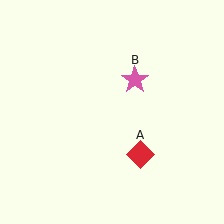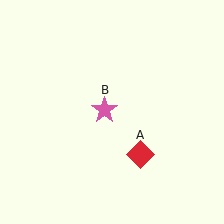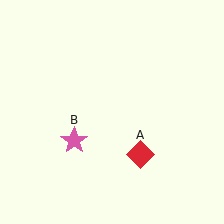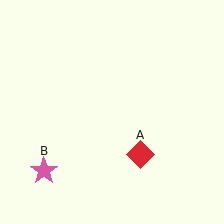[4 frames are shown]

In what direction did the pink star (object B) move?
The pink star (object B) moved down and to the left.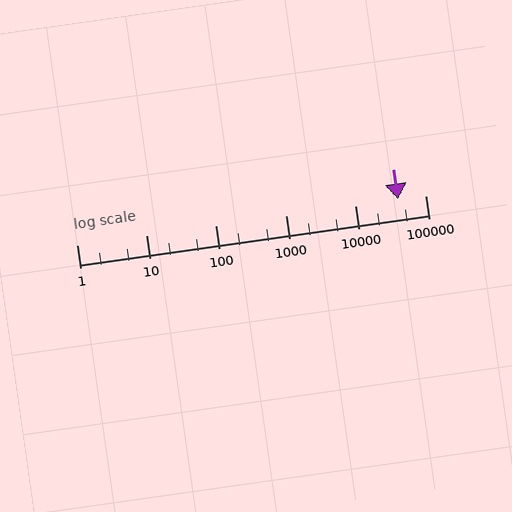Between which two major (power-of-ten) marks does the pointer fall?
The pointer is between 10000 and 100000.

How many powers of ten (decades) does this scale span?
The scale spans 5 decades, from 1 to 100000.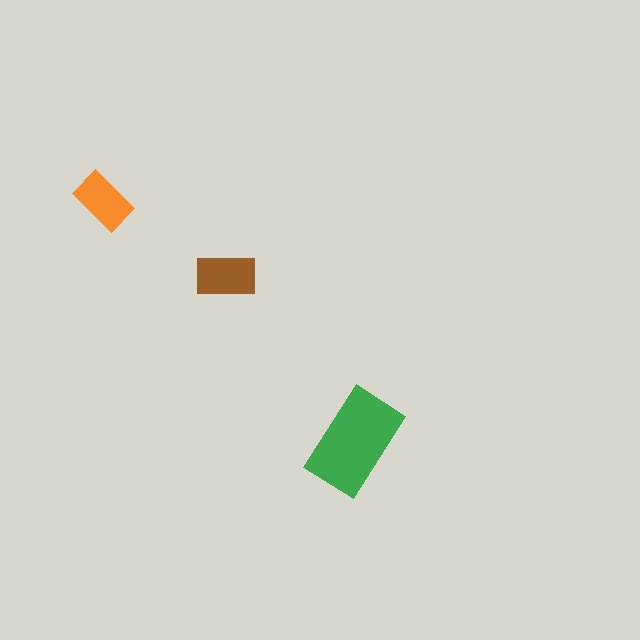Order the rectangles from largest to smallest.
the green one, the brown one, the orange one.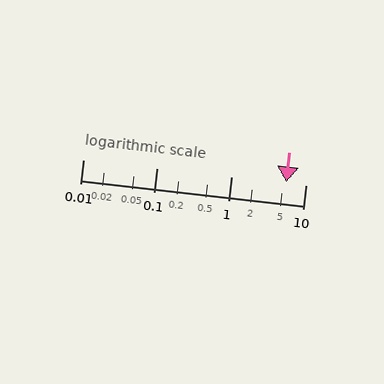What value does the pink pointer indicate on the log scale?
The pointer indicates approximately 5.5.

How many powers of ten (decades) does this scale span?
The scale spans 3 decades, from 0.01 to 10.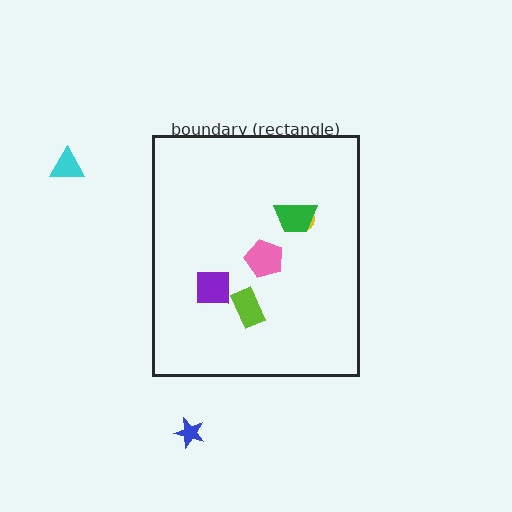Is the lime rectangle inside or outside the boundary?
Inside.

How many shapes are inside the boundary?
5 inside, 2 outside.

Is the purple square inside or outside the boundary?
Inside.